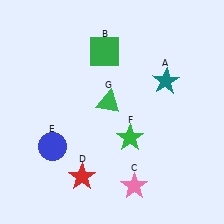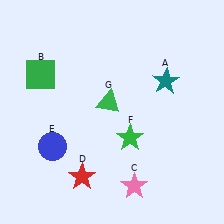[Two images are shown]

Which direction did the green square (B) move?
The green square (B) moved left.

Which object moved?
The green square (B) moved left.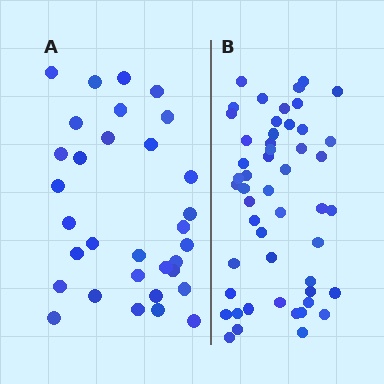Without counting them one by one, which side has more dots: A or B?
Region B (the right region) has more dots.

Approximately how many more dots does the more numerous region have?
Region B has approximately 20 more dots than region A.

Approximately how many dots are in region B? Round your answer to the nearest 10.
About 50 dots. (The exact count is 51, which rounds to 50.)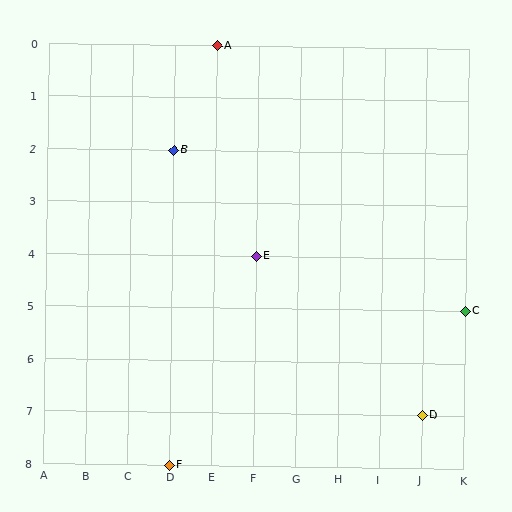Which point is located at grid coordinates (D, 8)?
Point F is at (D, 8).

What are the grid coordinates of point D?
Point D is at grid coordinates (J, 7).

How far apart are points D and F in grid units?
Points D and F are 6 columns and 1 row apart (about 6.1 grid units diagonally).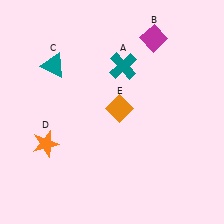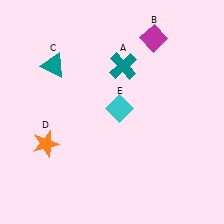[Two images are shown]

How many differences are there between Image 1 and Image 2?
There is 1 difference between the two images.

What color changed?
The diamond (E) changed from orange in Image 1 to cyan in Image 2.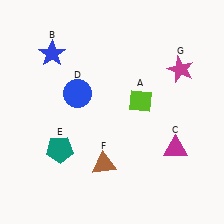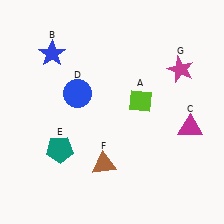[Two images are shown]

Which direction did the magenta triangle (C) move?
The magenta triangle (C) moved up.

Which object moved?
The magenta triangle (C) moved up.